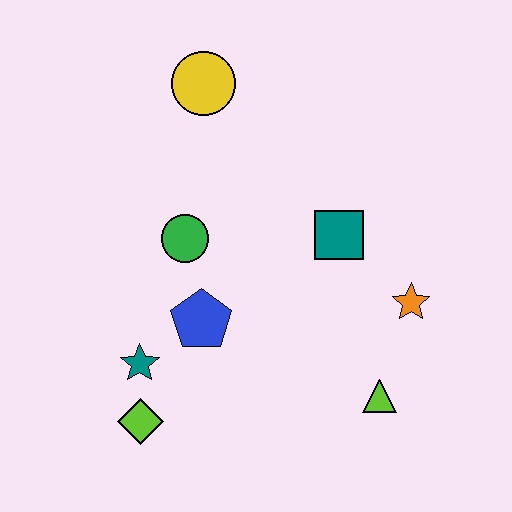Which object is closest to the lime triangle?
The orange star is closest to the lime triangle.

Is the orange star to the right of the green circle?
Yes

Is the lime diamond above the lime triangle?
No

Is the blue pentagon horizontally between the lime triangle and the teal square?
No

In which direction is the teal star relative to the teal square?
The teal star is to the left of the teal square.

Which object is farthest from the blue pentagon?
The yellow circle is farthest from the blue pentagon.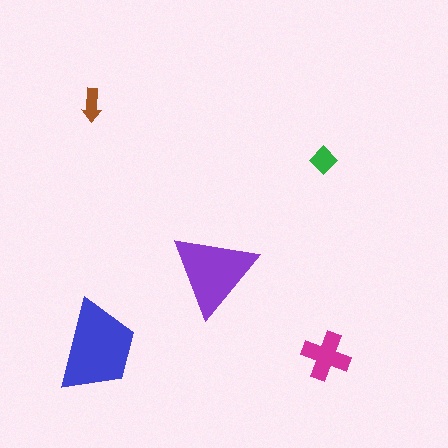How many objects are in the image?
There are 5 objects in the image.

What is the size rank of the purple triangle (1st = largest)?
2nd.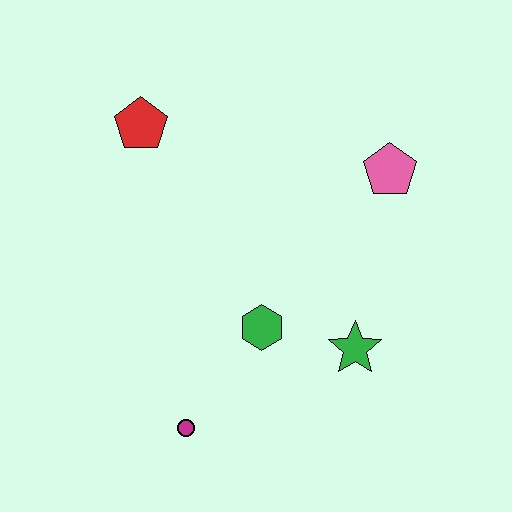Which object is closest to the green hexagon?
The green star is closest to the green hexagon.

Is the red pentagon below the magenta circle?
No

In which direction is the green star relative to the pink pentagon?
The green star is below the pink pentagon.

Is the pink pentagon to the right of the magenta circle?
Yes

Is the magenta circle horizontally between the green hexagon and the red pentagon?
Yes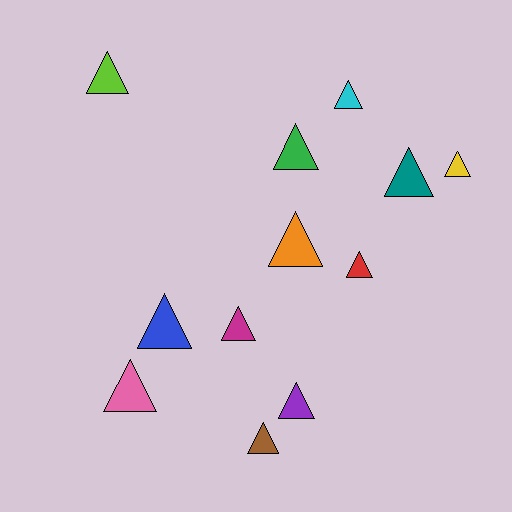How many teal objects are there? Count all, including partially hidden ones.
There is 1 teal object.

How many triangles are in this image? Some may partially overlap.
There are 12 triangles.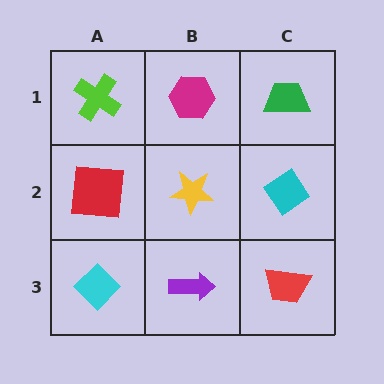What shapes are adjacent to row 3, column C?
A cyan diamond (row 2, column C), a purple arrow (row 3, column B).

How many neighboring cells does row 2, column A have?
3.